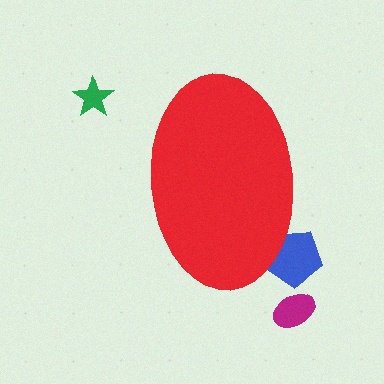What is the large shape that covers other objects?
A red ellipse.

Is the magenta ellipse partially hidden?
No, the magenta ellipse is fully visible.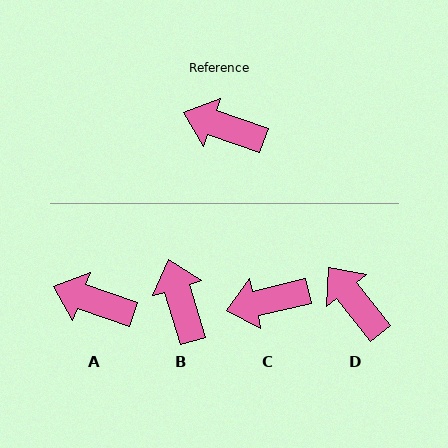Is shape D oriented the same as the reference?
No, it is off by about 32 degrees.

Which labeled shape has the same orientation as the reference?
A.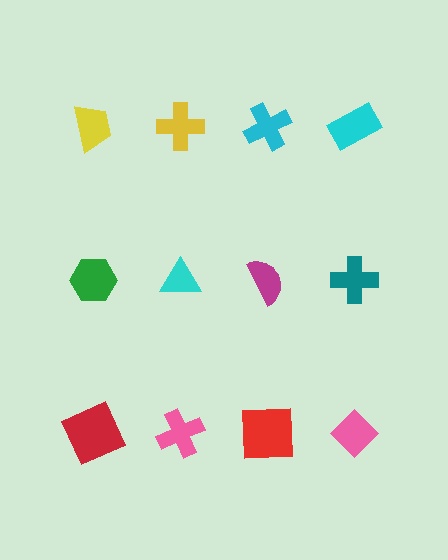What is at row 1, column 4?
A cyan rectangle.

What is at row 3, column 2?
A pink cross.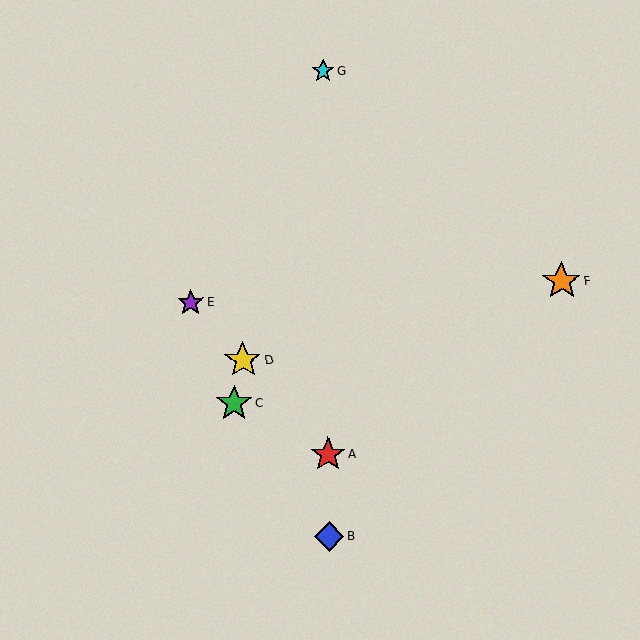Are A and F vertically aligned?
No, A is at x≈328 and F is at x≈562.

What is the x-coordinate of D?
Object D is at x≈243.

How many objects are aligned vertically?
3 objects (A, B, G) are aligned vertically.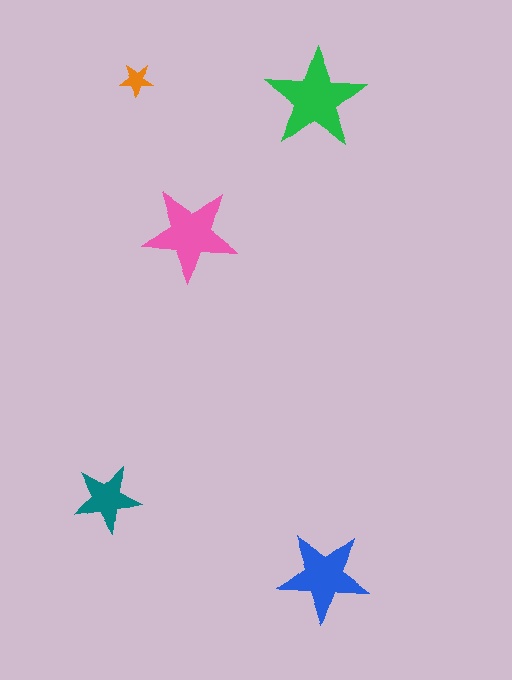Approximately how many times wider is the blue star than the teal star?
About 1.5 times wider.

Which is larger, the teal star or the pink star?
The pink one.